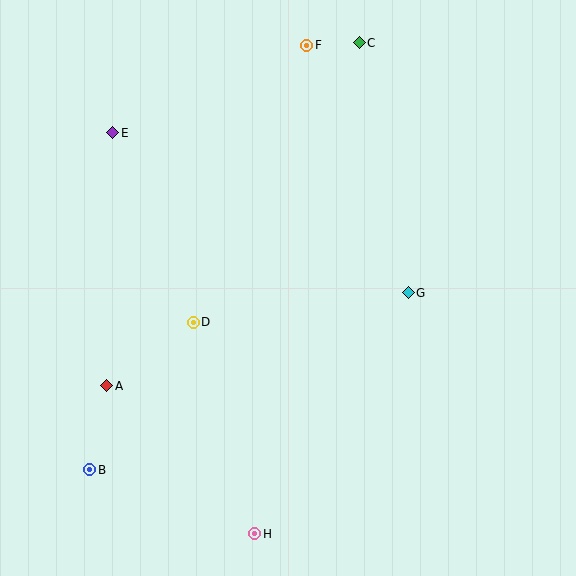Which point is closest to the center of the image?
Point D at (193, 322) is closest to the center.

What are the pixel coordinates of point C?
Point C is at (359, 43).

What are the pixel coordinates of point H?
Point H is at (255, 534).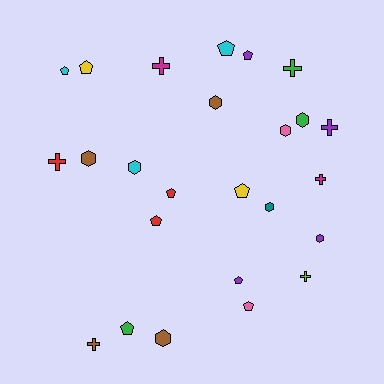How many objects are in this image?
There are 25 objects.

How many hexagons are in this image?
There are 8 hexagons.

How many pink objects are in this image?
There are 2 pink objects.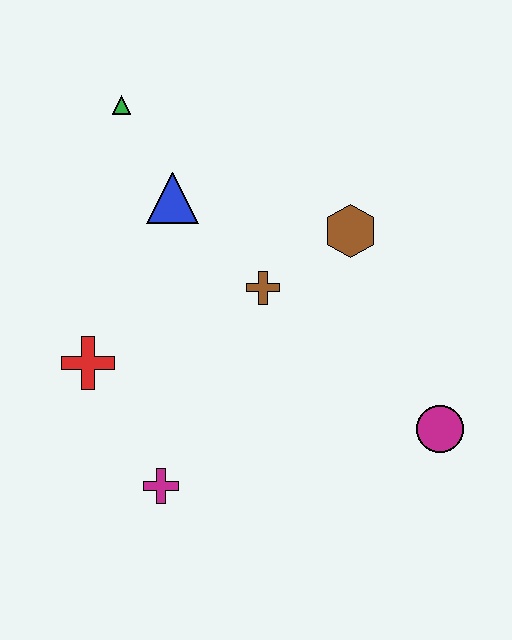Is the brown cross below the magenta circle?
No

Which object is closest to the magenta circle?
The brown hexagon is closest to the magenta circle.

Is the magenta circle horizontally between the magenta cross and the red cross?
No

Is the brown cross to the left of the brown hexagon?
Yes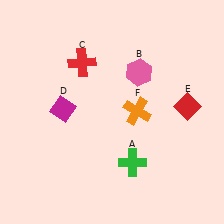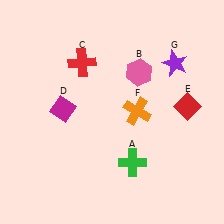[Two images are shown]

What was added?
A purple star (G) was added in Image 2.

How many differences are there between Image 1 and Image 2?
There is 1 difference between the two images.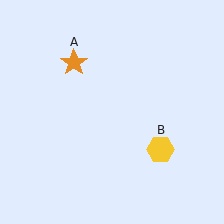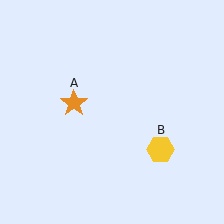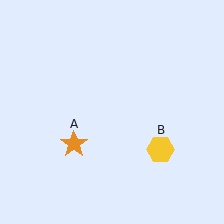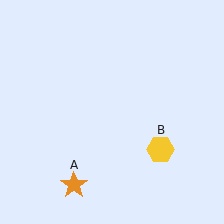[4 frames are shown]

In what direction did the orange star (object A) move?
The orange star (object A) moved down.